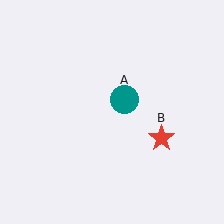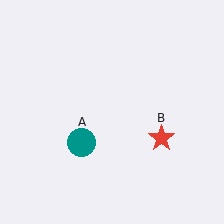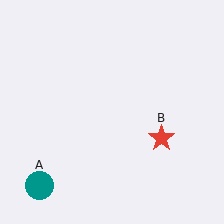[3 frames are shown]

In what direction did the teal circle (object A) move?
The teal circle (object A) moved down and to the left.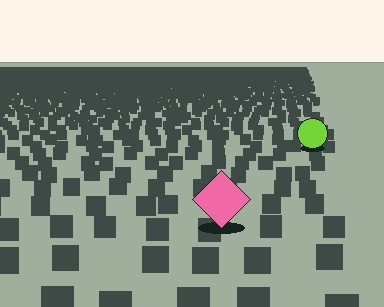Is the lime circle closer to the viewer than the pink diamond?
No. The pink diamond is closer — you can tell from the texture gradient: the ground texture is coarser near it.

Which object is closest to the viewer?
The pink diamond is closest. The texture marks near it are larger and more spread out.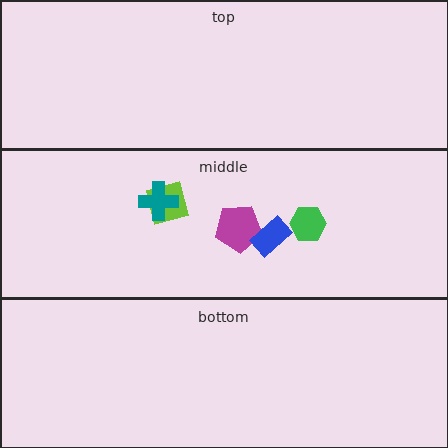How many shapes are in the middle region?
5.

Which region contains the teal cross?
The middle region.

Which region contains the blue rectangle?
The middle region.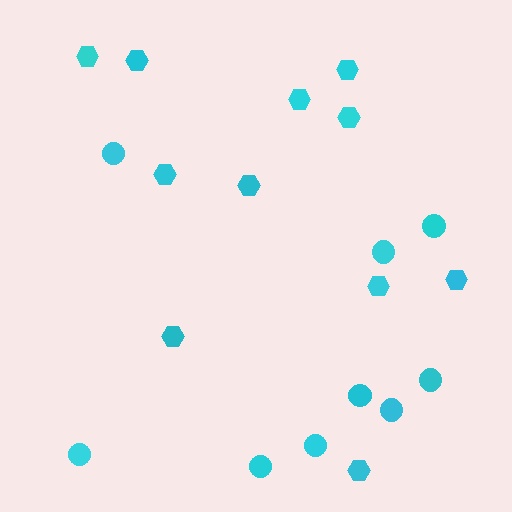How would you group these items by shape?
There are 2 groups: one group of circles (9) and one group of hexagons (11).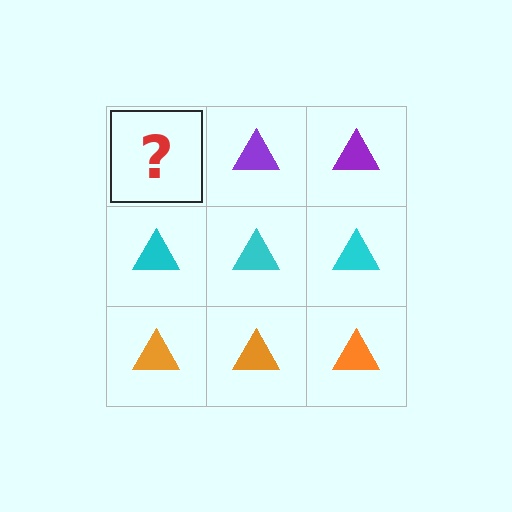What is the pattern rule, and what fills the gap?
The rule is that each row has a consistent color. The gap should be filled with a purple triangle.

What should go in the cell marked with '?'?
The missing cell should contain a purple triangle.